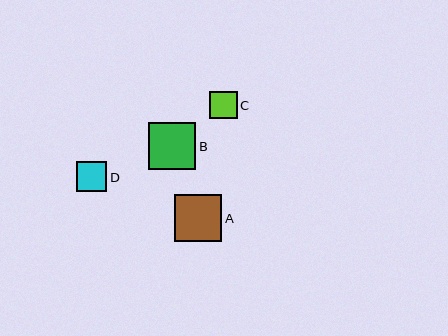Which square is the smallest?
Square C is the smallest with a size of approximately 28 pixels.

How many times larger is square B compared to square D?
Square B is approximately 1.6 times the size of square D.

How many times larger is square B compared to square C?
Square B is approximately 1.7 times the size of square C.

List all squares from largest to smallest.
From largest to smallest: A, B, D, C.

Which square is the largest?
Square A is the largest with a size of approximately 48 pixels.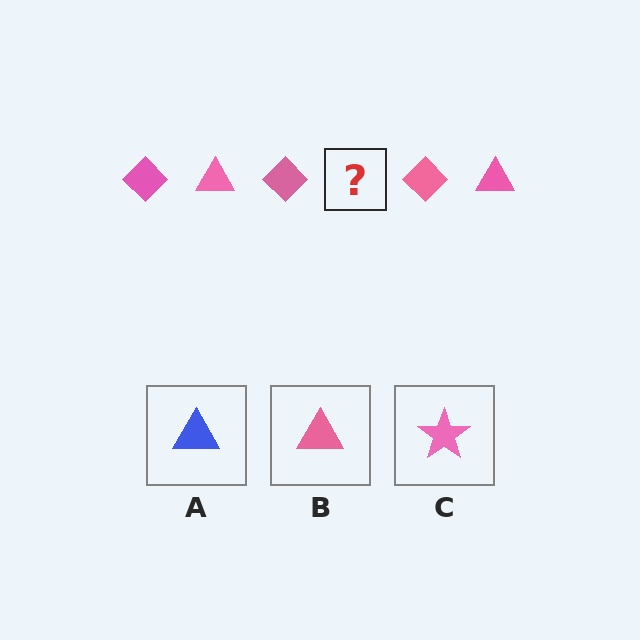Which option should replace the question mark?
Option B.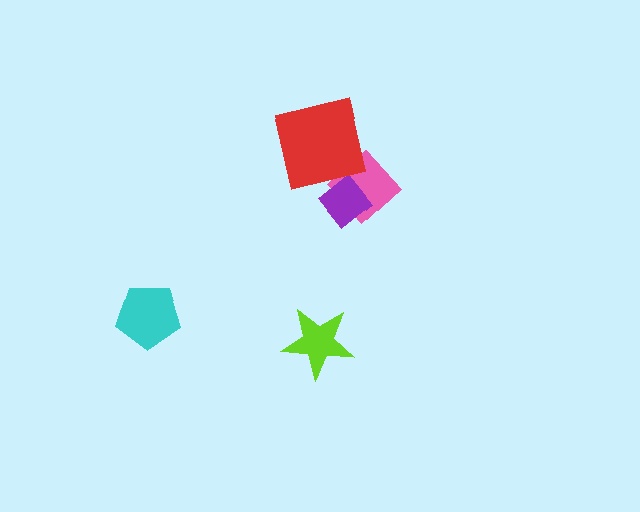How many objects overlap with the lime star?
0 objects overlap with the lime star.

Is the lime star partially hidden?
No, no other shape covers it.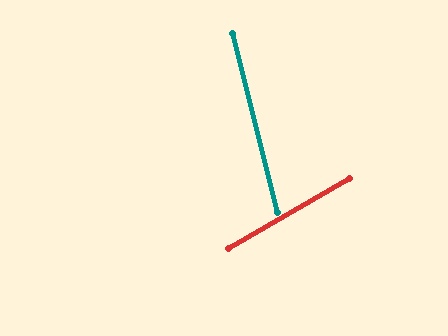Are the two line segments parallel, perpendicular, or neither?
Neither parallel nor perpendicular — they differ by about 74°.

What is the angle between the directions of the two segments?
Approximately 74 degrees.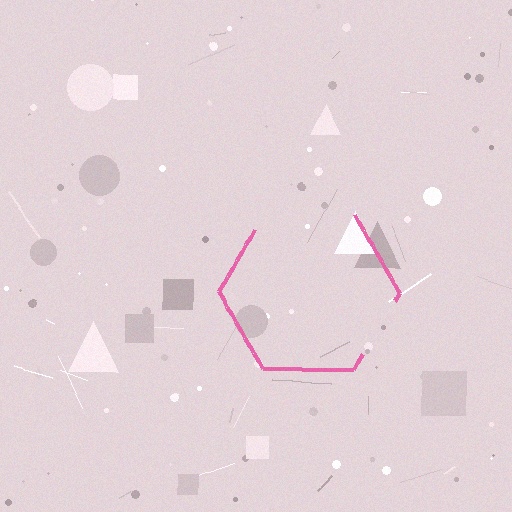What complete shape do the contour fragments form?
The contour fragments form a hexagon.